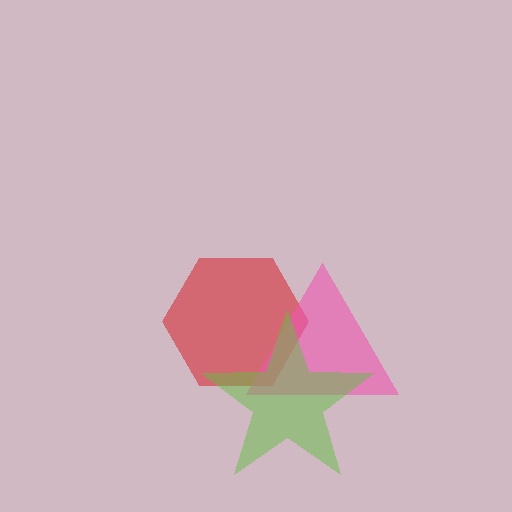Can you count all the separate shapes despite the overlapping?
Yes, there are 3 separate shapes.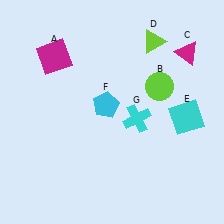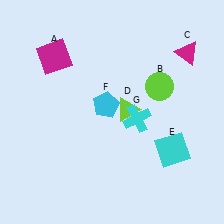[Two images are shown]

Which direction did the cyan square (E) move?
The cyan square (E) moved down.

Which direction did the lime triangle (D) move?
The lime triangle (D) moved down.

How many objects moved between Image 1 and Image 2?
2 objects moved between the two images.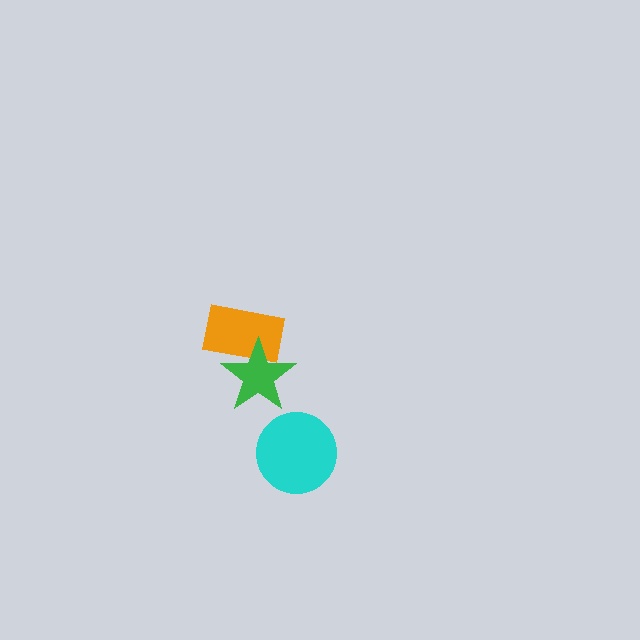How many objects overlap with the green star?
1 object overlaps with the green star.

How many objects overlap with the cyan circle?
0 objects overlap with the cyan circle.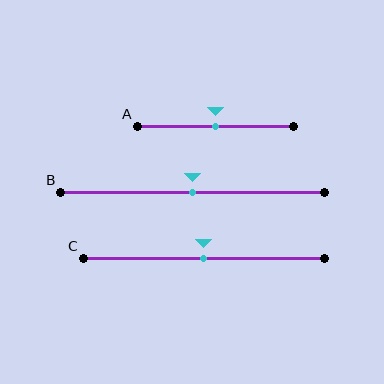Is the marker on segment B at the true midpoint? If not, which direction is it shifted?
Yes, the marker on segment B is at the true midpoint.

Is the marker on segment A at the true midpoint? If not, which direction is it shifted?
Yes, the marker on segment A is at the true midpoint.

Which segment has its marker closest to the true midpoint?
Segment A has its marker closest to the true midpoint.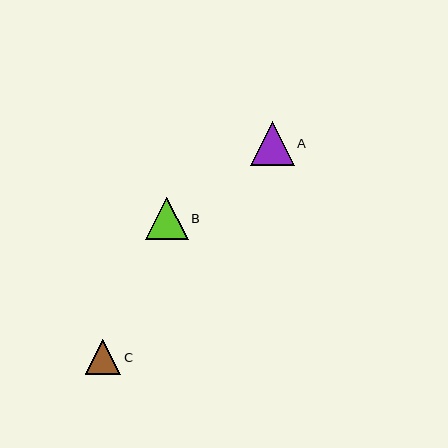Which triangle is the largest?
Triangle A is the largest with a size of approximately 44 pixels.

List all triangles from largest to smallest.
From largest to smallest: A, B, C.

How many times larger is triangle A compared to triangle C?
Triangle A is approximately 1.2 times the size of triangle C.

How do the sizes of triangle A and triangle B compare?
Triangle A and triangle B are approximately the same size.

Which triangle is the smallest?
Triangle C is the smallest with a size of approximately 35 pixels.